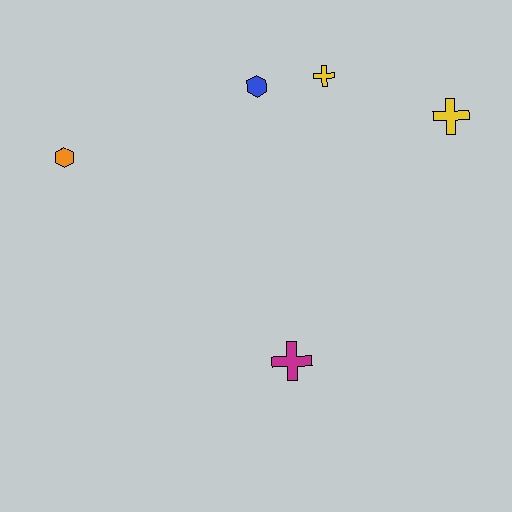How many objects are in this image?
There are 5 objects.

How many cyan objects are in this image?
There are no cyan objects.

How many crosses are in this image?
There are 3 crosses.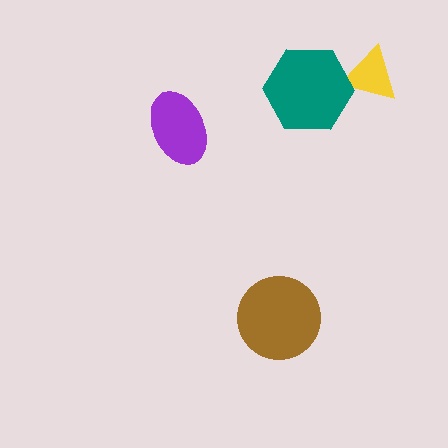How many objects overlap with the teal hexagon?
1 object overlaps with the teal hexagon.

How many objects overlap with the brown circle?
0 objects overlap with the brown circle.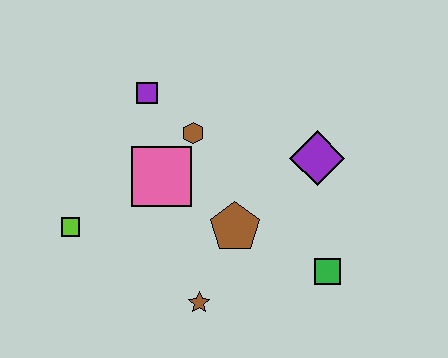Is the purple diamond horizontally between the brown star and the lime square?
No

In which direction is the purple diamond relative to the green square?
The purple diamond is above the green square.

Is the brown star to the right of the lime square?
Yes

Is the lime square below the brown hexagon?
Yes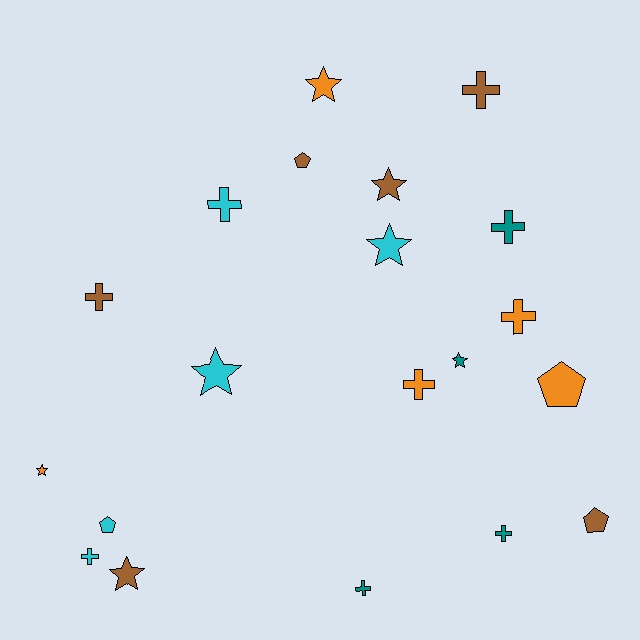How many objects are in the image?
There are 20 objects.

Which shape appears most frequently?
Cross, with 9 objects.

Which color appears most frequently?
Brown, with 6 objects.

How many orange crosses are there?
There are 2 orange crosses.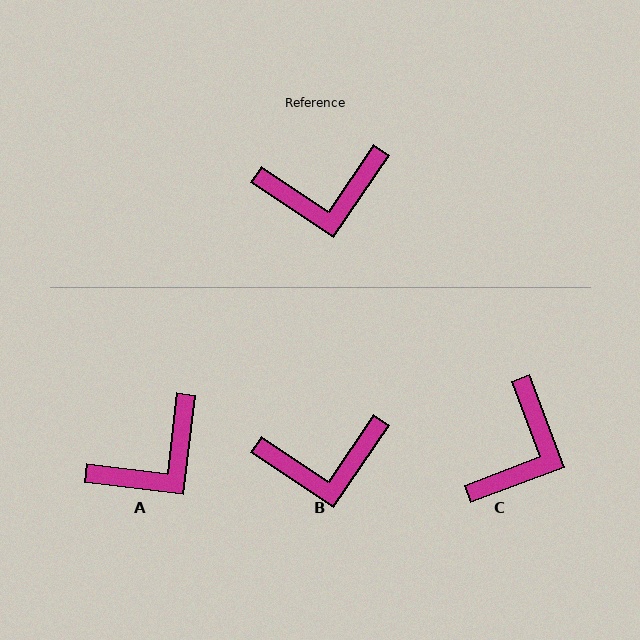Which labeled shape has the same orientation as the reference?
B.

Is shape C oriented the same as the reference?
No, it is off by about 54 degrees.